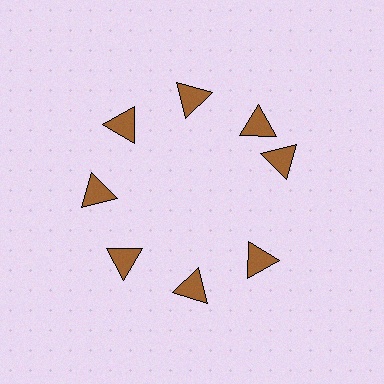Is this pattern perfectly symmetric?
No. The 8 brown triangles are arranged in a ring, but one element near the 3 o'clock position is rotated out of alignment along the ring, breaking the 8-fold rotational symmetry.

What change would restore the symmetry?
The symmetry would be restored by rotating it back into even spacing with its neighbors so that all 8 triangles sit at equal angles and equal distance from the center.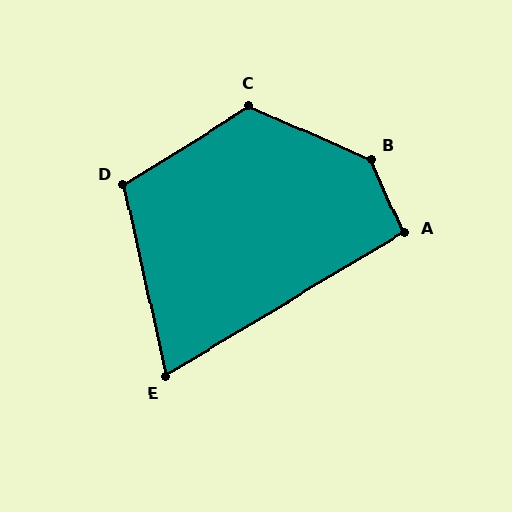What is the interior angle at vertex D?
Approximately 110 degrees (obtuse).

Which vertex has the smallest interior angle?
E, at approximately 72 degrees.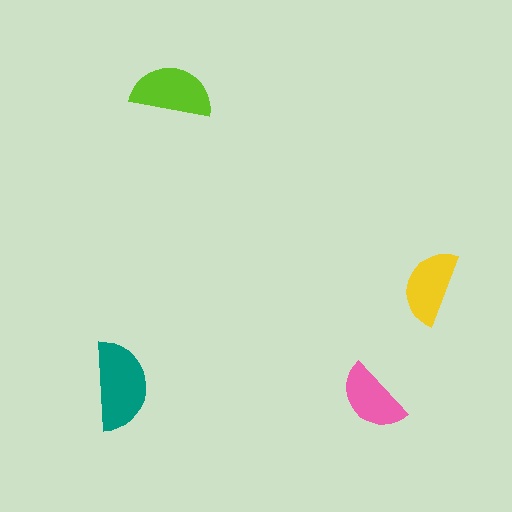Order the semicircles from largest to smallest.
the teal one, the lime one, the yellow one, the pink one.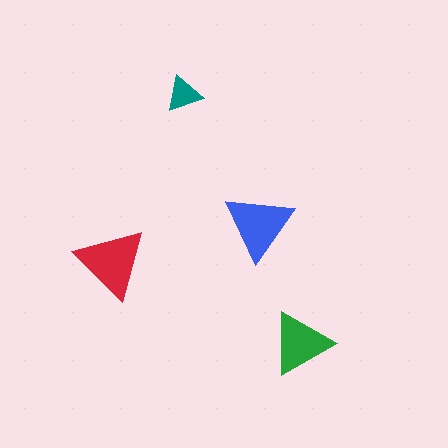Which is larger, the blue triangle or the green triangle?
The blue one.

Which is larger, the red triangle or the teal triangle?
The red one.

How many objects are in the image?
There are 4 objects in the image.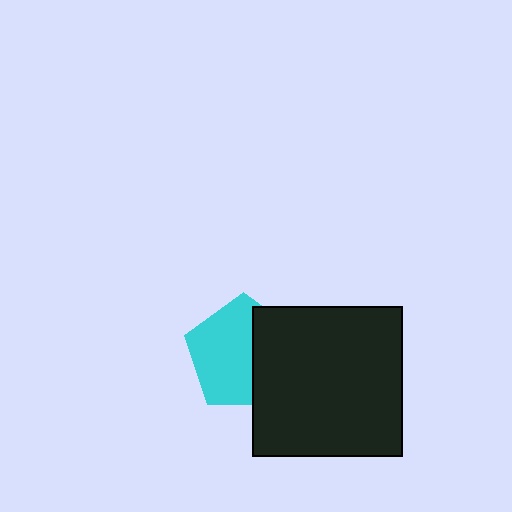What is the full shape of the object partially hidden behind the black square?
The partially hidden object is a cyan pentagon.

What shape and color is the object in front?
The object in front is a black square.